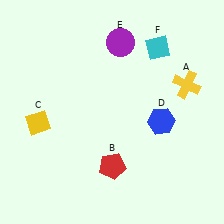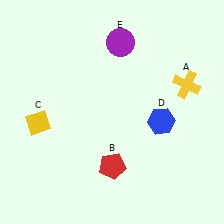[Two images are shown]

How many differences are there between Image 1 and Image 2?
There is 1 difference between the two images.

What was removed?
The cyan diamond (F) was removed in Image 2.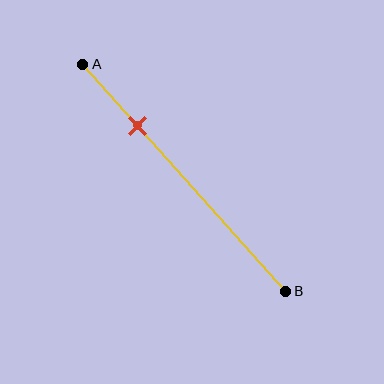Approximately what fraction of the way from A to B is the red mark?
The red mark is approximately 25% of the way from A to B.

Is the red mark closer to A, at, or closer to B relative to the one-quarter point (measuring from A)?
The red mark is approximately at the one-quarter point of segment AB.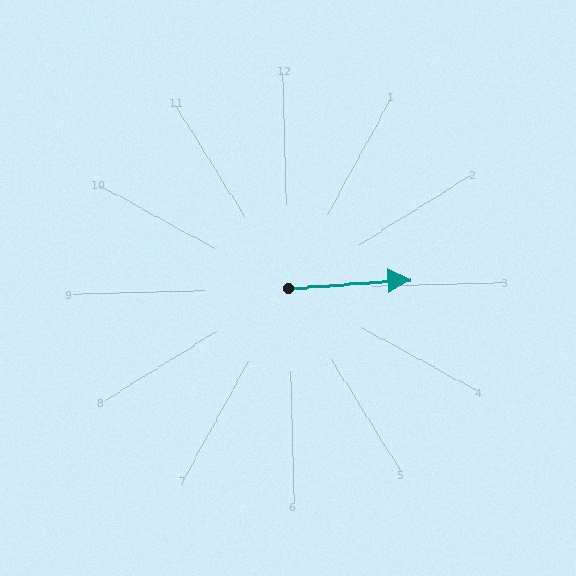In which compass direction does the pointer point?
East.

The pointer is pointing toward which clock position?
Roughly 3 o'clock.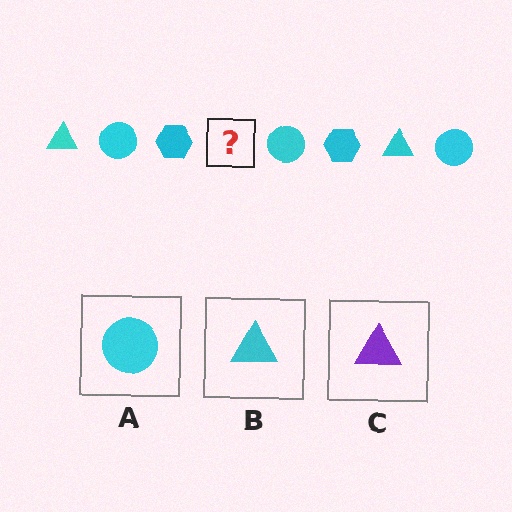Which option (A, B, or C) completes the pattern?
B.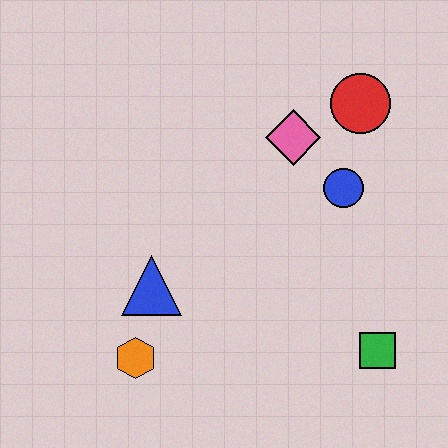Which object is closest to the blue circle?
The pink diamond is closest to the blue circle.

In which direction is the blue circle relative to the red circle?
The blue circle is below the red circle.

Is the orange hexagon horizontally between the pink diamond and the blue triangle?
No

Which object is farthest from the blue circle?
The orange hexagon is farthest from the blue circle.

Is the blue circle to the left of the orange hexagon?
No